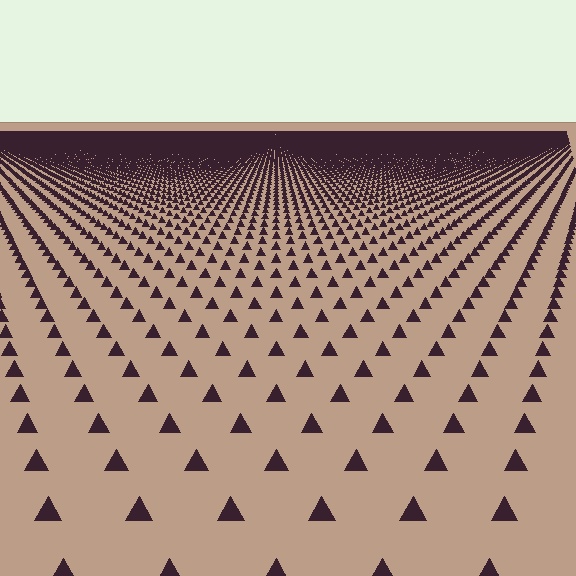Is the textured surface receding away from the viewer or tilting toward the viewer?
The surface is receding away from the viewer. Texture elements get smaller and denser toward the top.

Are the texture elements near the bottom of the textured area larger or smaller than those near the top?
Larger. Near the bottom, elements are closer to the viewer and appear at a bigger on-screen size.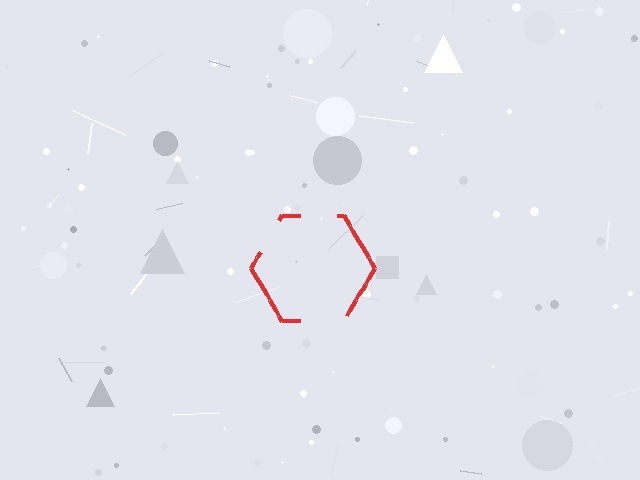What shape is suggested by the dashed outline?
The dashed outline suggests a hexagon.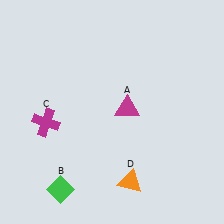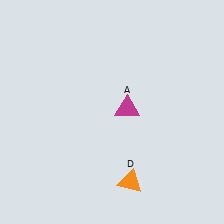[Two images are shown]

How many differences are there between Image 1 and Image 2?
There are 2 differences between the two images.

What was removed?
The green diamond (B), the magenta cross (C) were removed in Image 2.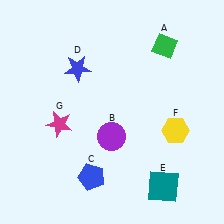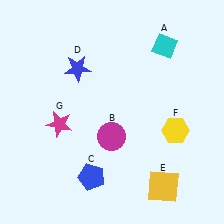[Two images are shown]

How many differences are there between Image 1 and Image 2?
There are 3 differences between the two images.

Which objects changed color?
A changed from green to cyan. B changed from purple to magenta. E changed from teal to yellow.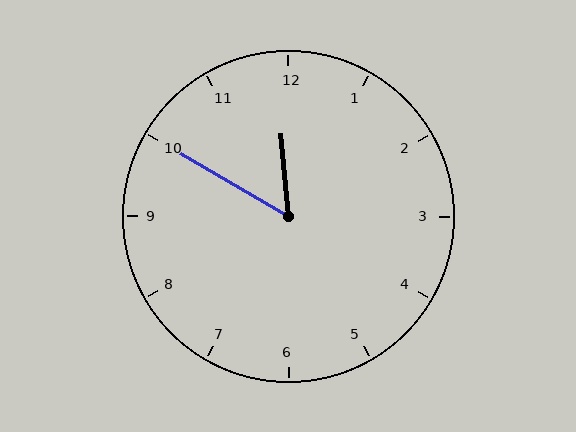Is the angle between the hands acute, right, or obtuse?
It is acute.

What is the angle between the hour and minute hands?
Approximately 55 degrees.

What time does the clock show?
11:50.